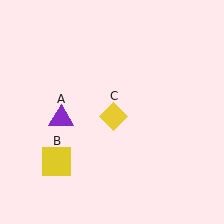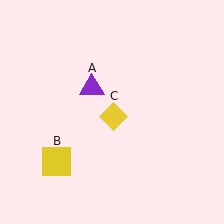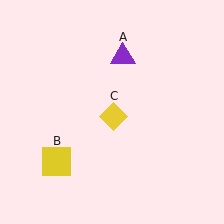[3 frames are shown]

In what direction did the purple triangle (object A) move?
The purple triangle (object A) moved up and to the right.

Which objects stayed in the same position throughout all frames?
Yellow square (object B) and yellow diamond (object C) remained stationary.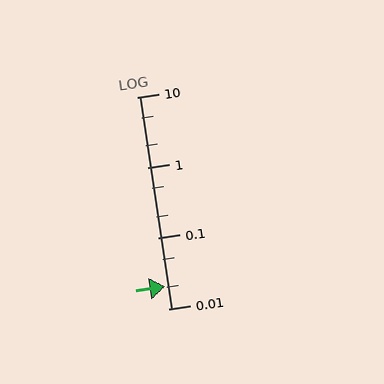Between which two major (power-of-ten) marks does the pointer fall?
The pointer is between 0.01 and 0.1.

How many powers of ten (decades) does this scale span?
The scale spans 3 decades, from 0.01 to 10.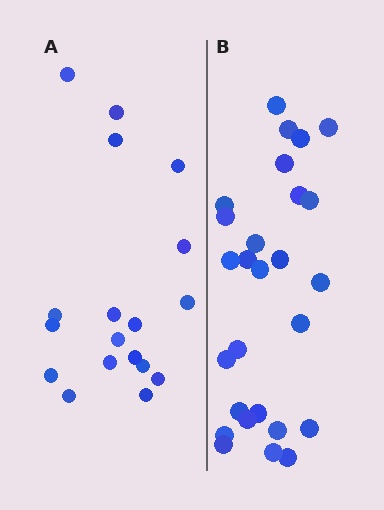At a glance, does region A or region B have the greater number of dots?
Region B (the right region) has more dots.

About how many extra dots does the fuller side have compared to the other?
Region B has roughly 8 or so more dots than region A.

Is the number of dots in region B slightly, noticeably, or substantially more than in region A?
Region B has substantially more. The ratio is roughly 1.5 to 1.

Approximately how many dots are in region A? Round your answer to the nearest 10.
About 20 dots. (The exact count is 18, which rounds to 20.)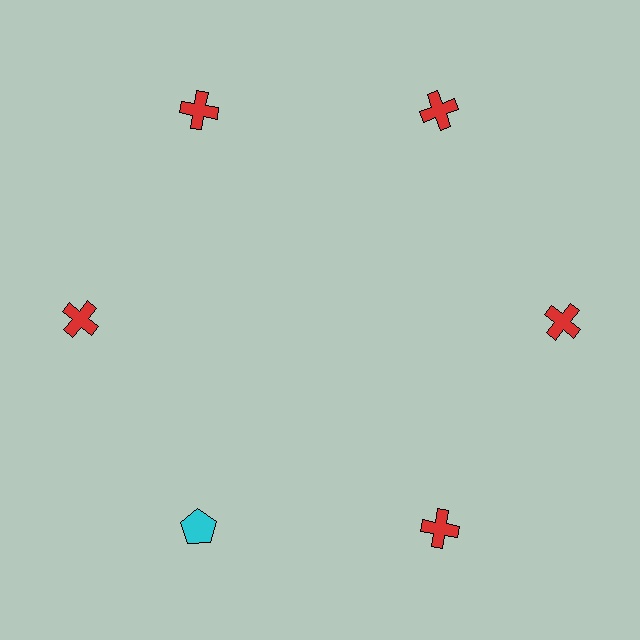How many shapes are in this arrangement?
There are 6 shapes arranged in a ring pattern.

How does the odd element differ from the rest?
It differs in both color (cyan instead of red) and shape (pentagon instead of cross).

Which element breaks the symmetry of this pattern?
The cyan pentagon at roughly the 7 o'clock position breaks the symmetry. All other shapes are red crosses.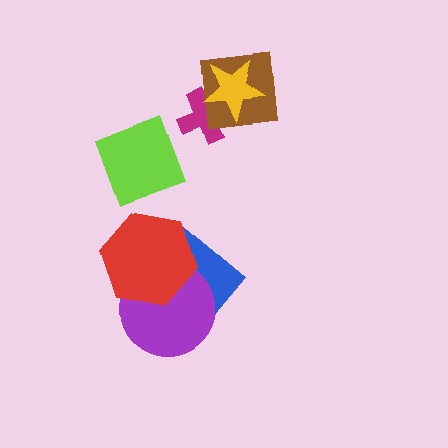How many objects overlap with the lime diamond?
0 objects overlap with the lime diamond.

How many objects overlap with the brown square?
2 objects overlap with the brown square.